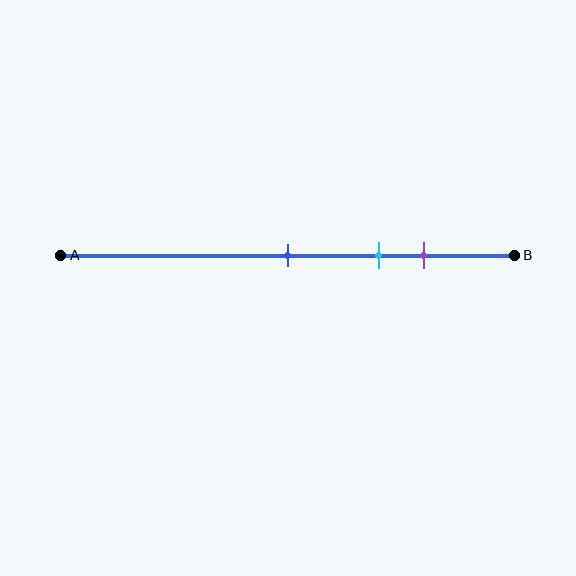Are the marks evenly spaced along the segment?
Yes, the marks are approximately evenly spaced.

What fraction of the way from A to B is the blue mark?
The blue mark is approximately 50% (0.5) of the way from A to B.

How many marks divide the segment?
There are 3 marks dividing the segment.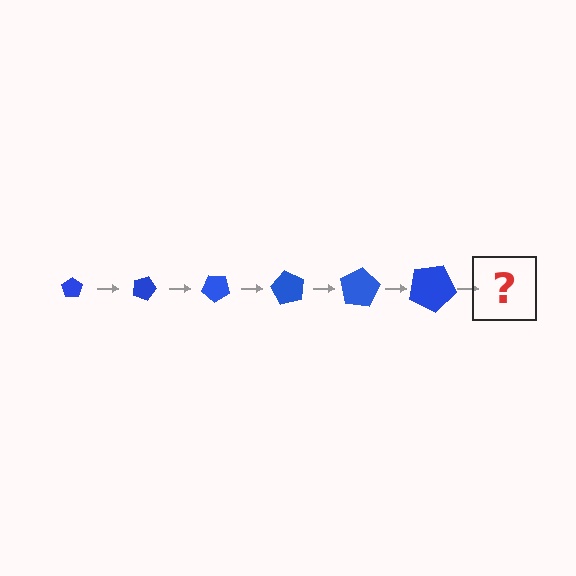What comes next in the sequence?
The next element should be a pentagon, larger than the previous one and rotated 120 degrees from the start.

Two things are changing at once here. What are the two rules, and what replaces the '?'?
The two rules are that the pentagon grows larger each step and it rotates 20 degrees each step. The '?' should be a pentagon, larger than the previous one and rotated 120 degrees from the start.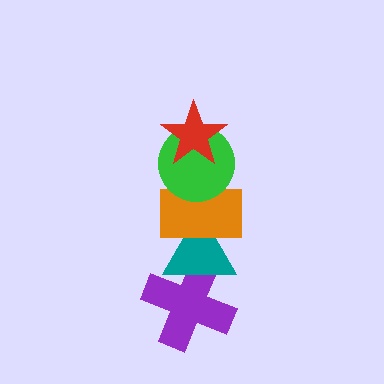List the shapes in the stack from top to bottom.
From top to bottom: the red star, the green circle, the orange rectangle, the teal triangle, the purple cross.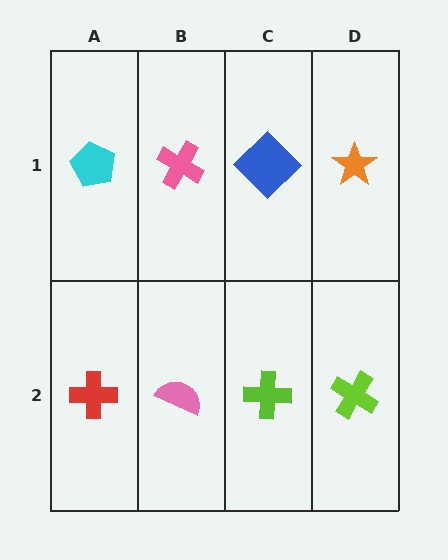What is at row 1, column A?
A cyan pentagon.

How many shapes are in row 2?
4 shapes.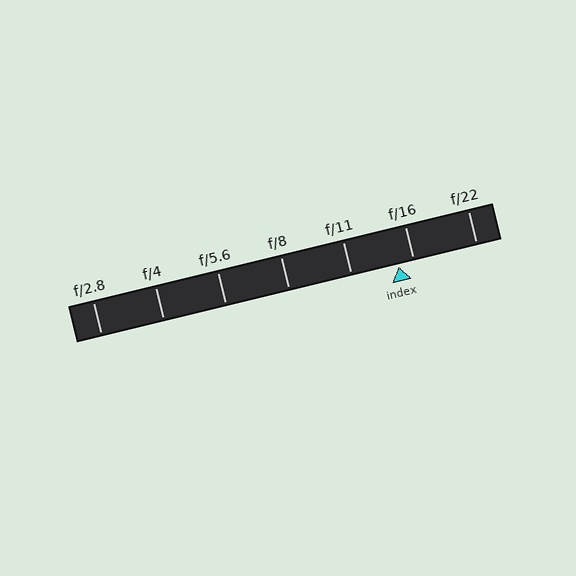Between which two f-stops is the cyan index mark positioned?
The index mark is between f/11 and f/16.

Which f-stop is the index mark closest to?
The index mark is closest to f/16.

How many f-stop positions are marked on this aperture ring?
There are 7 f-stop positions marked.